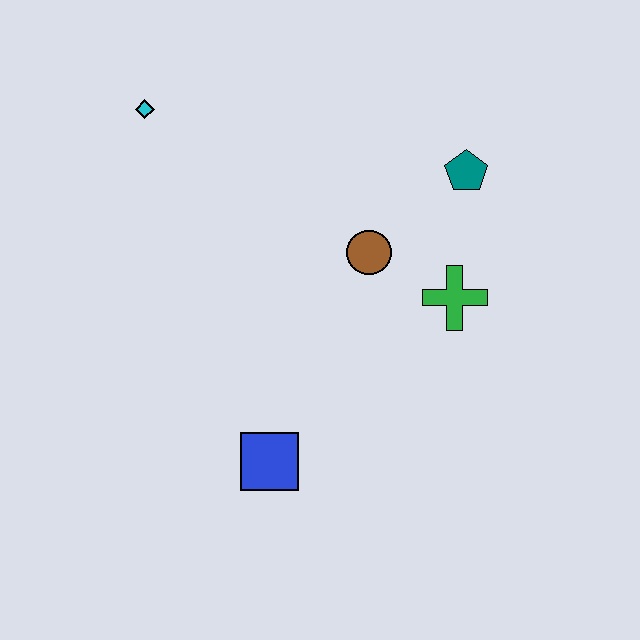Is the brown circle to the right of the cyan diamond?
Yes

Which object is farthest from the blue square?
The cyan diamond is farthest from the blue square.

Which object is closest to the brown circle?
The green cross is closest to the brown circle.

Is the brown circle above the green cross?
Yes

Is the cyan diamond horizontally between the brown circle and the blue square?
No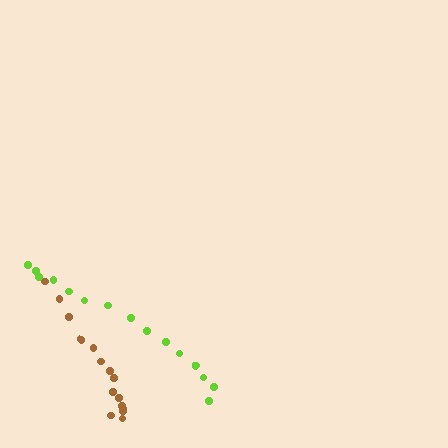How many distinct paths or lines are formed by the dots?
There are 2 distinct paths.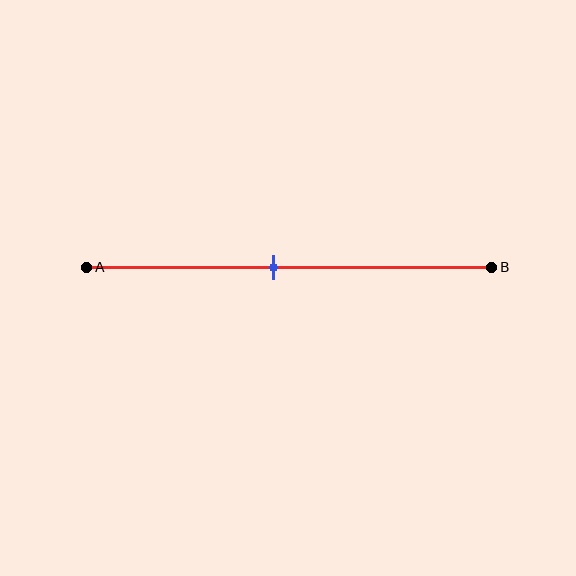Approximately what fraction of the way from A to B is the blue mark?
The blue mark is approximately 45% of the way from A to B.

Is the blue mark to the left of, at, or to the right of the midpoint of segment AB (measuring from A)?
The blue mark is to the left of the midpoint of segment AB.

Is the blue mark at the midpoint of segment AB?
No, the mark is at about 45% from A, not at the 50% midpoint.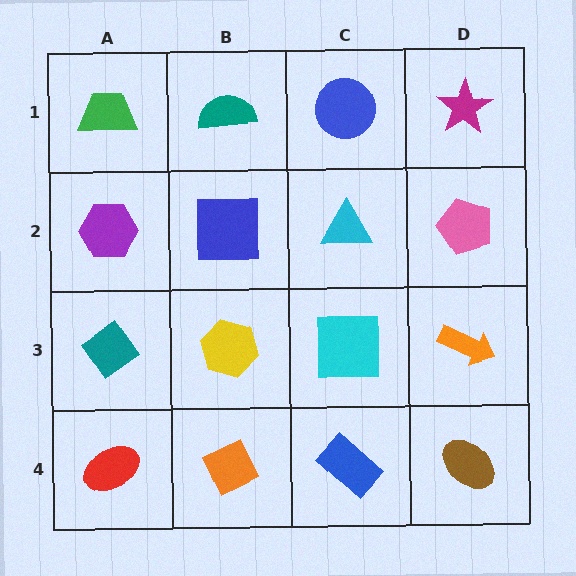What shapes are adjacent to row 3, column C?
A cyan triangle (row 2, column C), a blue rectangle (row 4, column C), a yellow hexagon (row 3, column B), an orange arrow (row 3, column D).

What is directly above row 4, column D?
An orange arrow.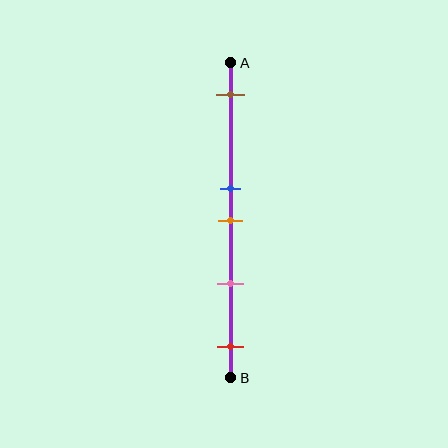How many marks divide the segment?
There are 5 marks dividing the segment.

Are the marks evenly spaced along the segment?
No, the marks are not evenly spaced.